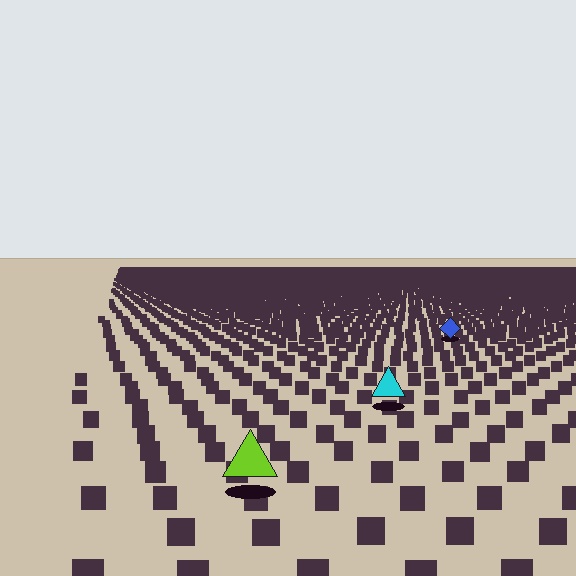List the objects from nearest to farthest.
From nearest to farthest: the lime triangle, the cyan triangle, the blue diamond.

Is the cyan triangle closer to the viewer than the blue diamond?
Yes. The cyan triangle is closer — you can tell from the texture gradient: the ground texture is coarser near it.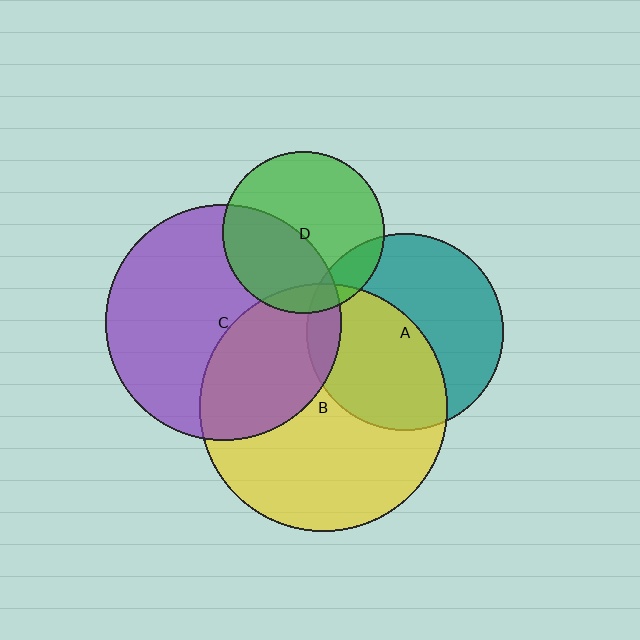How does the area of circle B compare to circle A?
Approximately 1.6 times.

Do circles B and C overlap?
Yes.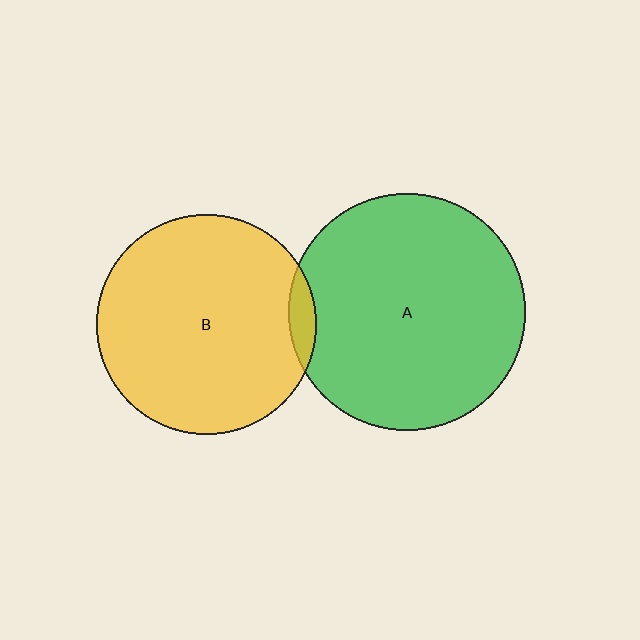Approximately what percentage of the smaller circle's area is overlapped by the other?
Approximately 5%.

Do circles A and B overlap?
Yes.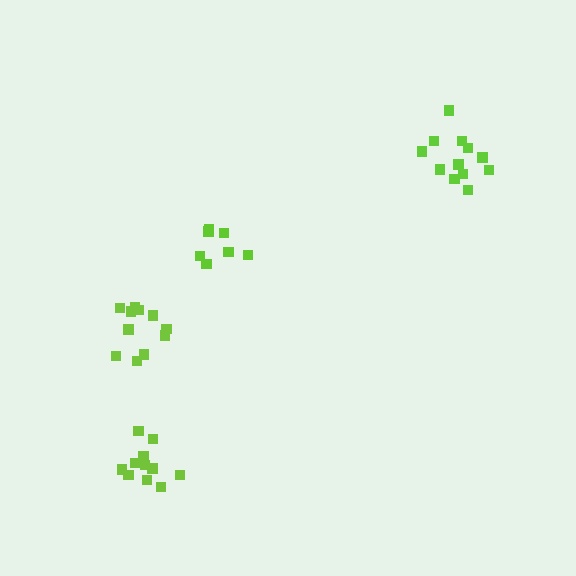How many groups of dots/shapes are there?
There are 4 groups.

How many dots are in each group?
Group 1: 12 dots, Group 2: 11 dots, Group 3: 7 dots, Group 4: 11 dots (41 total).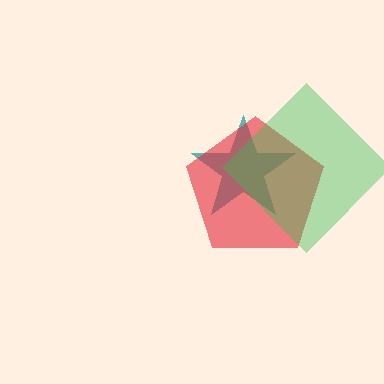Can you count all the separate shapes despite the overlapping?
Yes, there are 3 separate shapes.